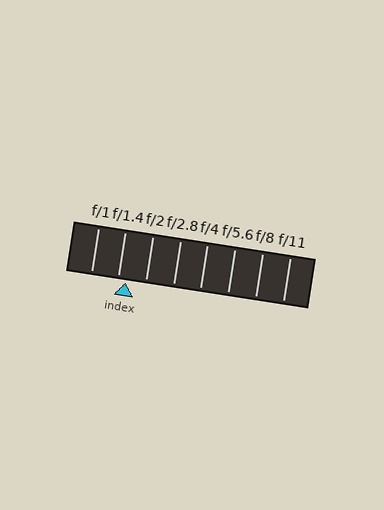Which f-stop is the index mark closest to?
The index mark is closest to f/1.4.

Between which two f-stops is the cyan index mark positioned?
The index mark is between f/1.4 and f/2.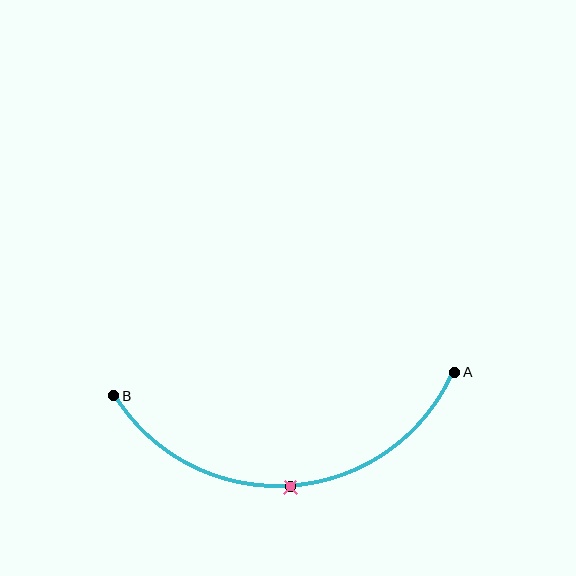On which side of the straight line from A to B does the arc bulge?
The arc bulges below the straight line connecting A and B.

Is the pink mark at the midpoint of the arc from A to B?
Yes. The pink mark lies on the arc at equal arc-length from both A and B — it is the arc midpoint.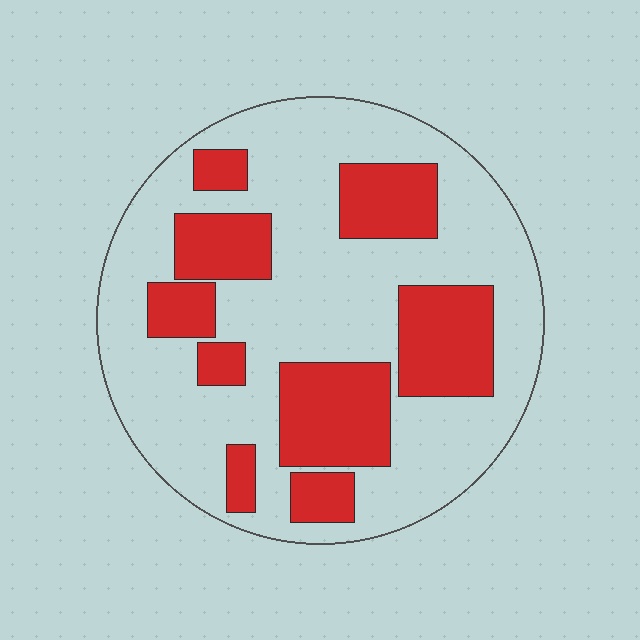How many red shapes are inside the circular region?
9.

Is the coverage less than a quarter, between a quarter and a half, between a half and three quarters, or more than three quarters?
Between a quarter and a half.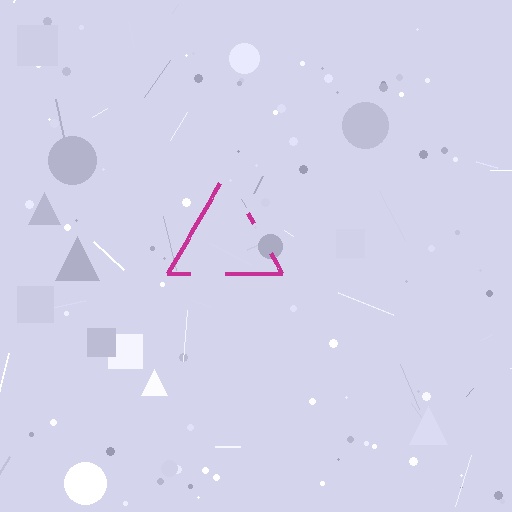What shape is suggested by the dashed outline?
The dashed outline suggests a triangle.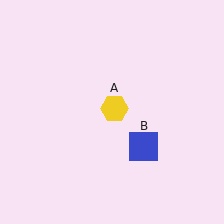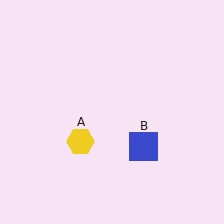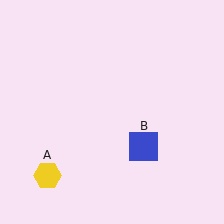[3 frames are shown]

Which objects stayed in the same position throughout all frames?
Blue square (object B) remained stationary.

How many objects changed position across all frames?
1 object changed position: yellow hexagon (object A).